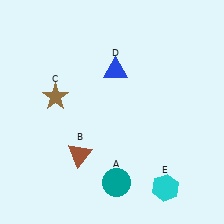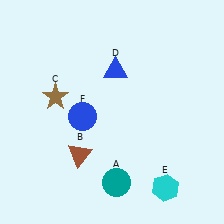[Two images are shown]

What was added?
A blue circle (F) was added in Image 2.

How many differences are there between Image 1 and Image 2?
There is 1 difference between the two images.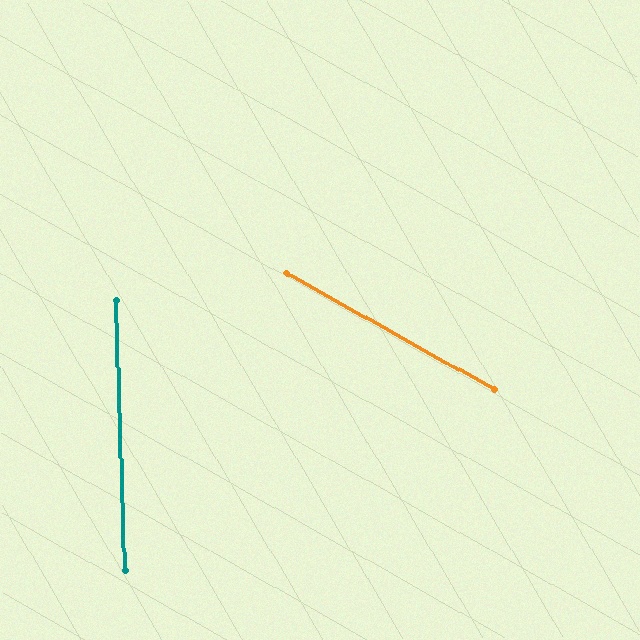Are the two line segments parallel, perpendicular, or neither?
Neither parallel nor perpendicular — they differ by about 59°.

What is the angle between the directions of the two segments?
Approximately 59 degrees.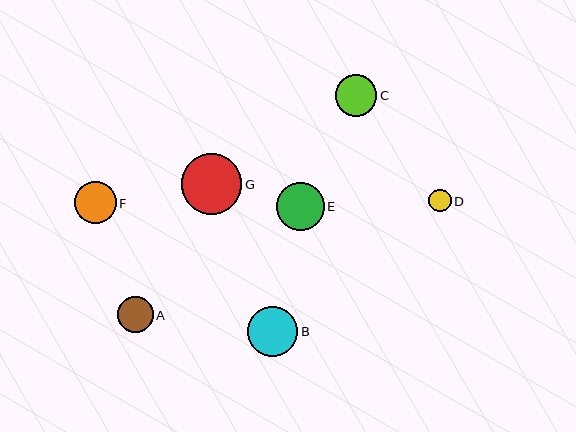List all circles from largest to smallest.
From largest to smallest: G, B, E, F, C, A, D.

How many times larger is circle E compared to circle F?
Circle E is approximately 1.1 times the size of circle F.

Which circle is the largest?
Circle G is the largest with a size of approximately 60 pixels.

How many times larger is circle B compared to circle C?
Circle B is approximately 1.2 times the size of circle C.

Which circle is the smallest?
Circle D is the smallest with a size of approximately 23 pixels.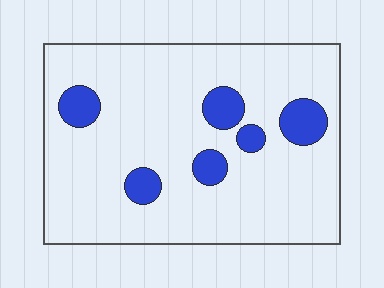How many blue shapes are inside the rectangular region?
6.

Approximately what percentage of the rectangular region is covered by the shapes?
Approximately 15%.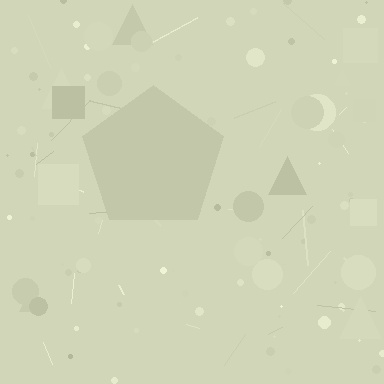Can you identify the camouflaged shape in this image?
The camouflaged shape is a pentagon.